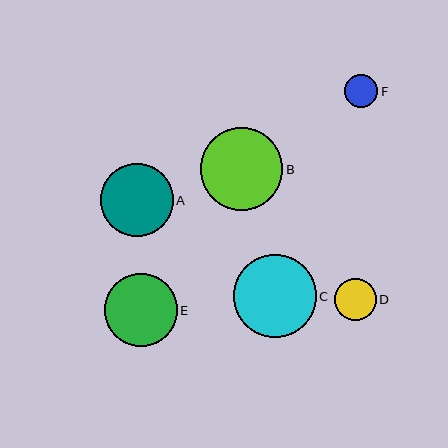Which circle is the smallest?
Circle F is the smallest with a size of approximately 34 pixels.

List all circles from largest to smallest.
From largest to smallest: C, B, E, A, D, F.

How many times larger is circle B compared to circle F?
Circle B is approximately 2.5 times the size of circle F.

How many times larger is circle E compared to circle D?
Circle E is approximately 1.7 times the size of circle D.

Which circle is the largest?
Circle C is the largest with a size of approximately 83 pixels.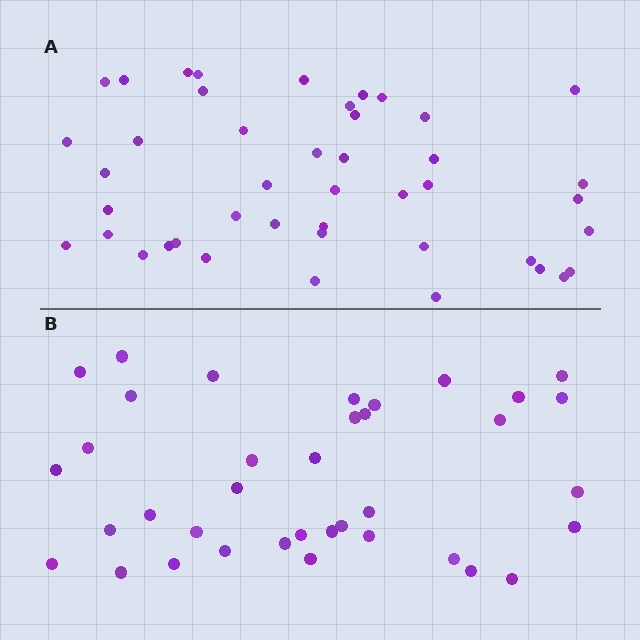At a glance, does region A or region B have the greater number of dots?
Region A (the top region) has more dots.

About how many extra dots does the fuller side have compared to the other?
Region A has roughly 8 or so more dots than region B.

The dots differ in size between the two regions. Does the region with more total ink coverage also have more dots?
No. Region B has more total ink coverage because its dots are larger, but region A actually contains more individual dots. Total area can be misleading — the number of items is what matters here.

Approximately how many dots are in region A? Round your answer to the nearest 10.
About 40 dots. (The exact count is 44, which rounds to 40.)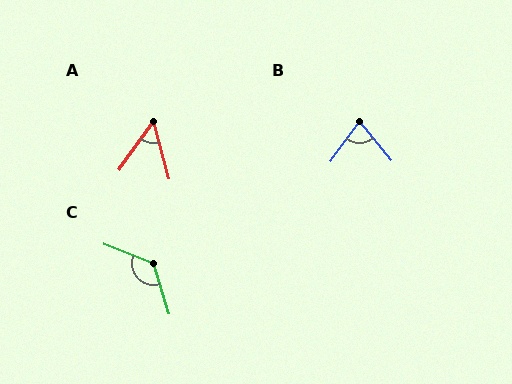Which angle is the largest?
C, at approximately 128 degrees.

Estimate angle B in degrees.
Approximately 76 degrees.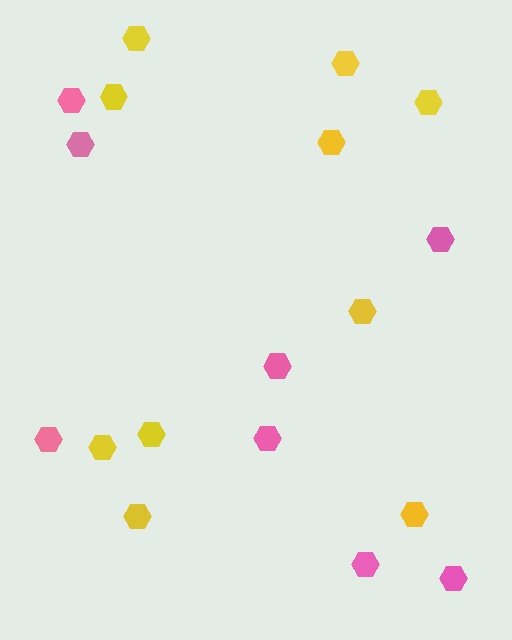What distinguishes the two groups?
There are 2 groups: one group of pink hexagons (8) and one group of yellow hexagons (10).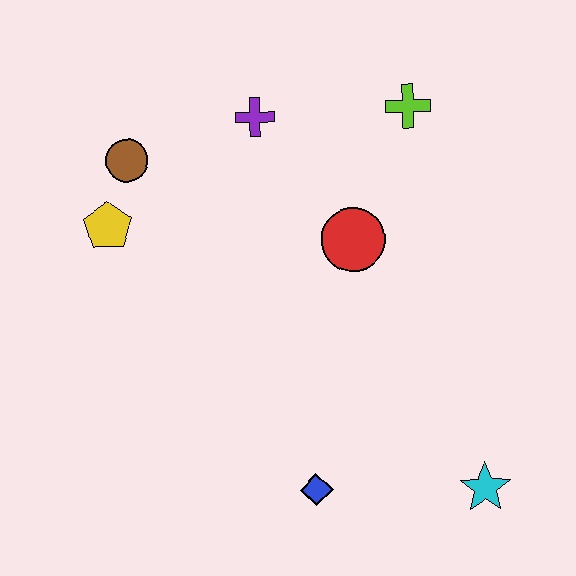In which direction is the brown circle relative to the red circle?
The brown circle is to the left of the red circle.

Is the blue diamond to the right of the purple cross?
Yes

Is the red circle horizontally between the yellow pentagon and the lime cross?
Yes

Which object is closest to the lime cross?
The red circle is closest to the lime cross.